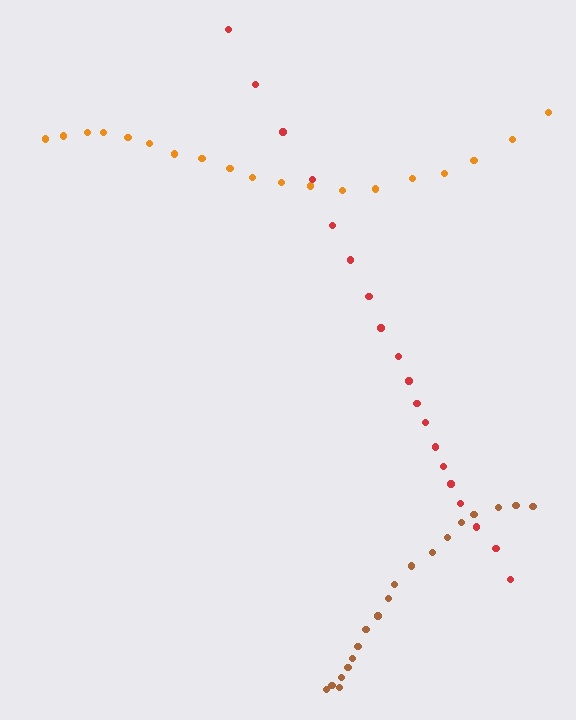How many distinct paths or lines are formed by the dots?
There are 3 distinct paths.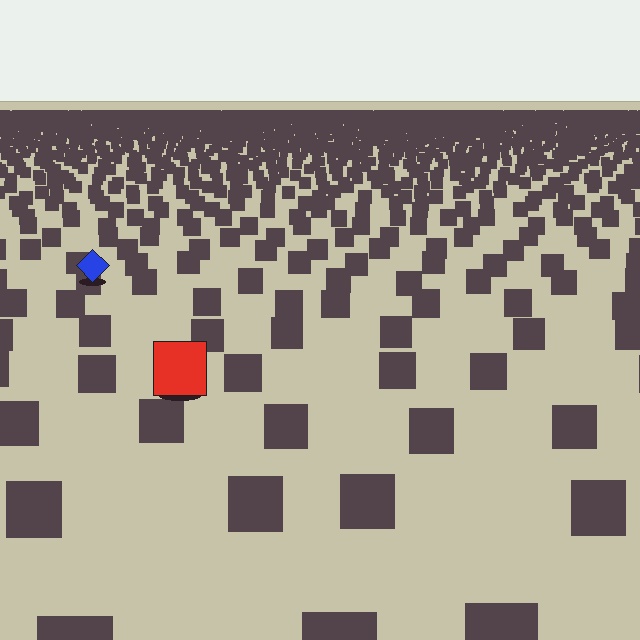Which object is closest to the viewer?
The red square is closest. The texture marks near it are larger and more spread out.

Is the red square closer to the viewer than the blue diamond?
Yes. The red square is closer — you can tell from the texture gradient: the ground texture is coarser near it.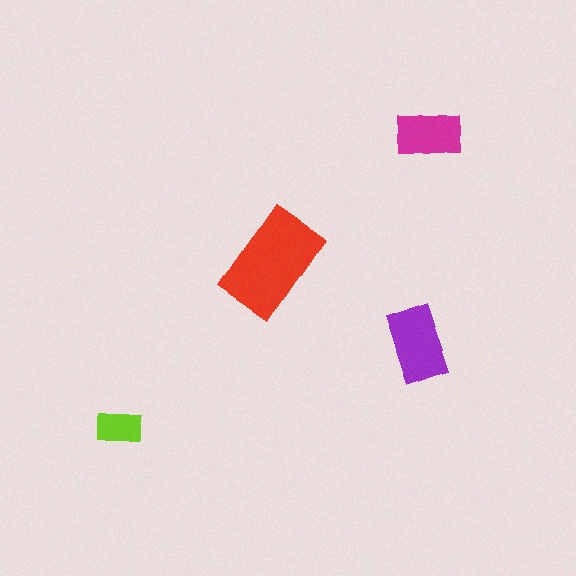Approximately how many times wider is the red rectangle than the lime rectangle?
About 2.5 times wider.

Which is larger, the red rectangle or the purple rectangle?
The red one.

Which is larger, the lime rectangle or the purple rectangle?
The purple one.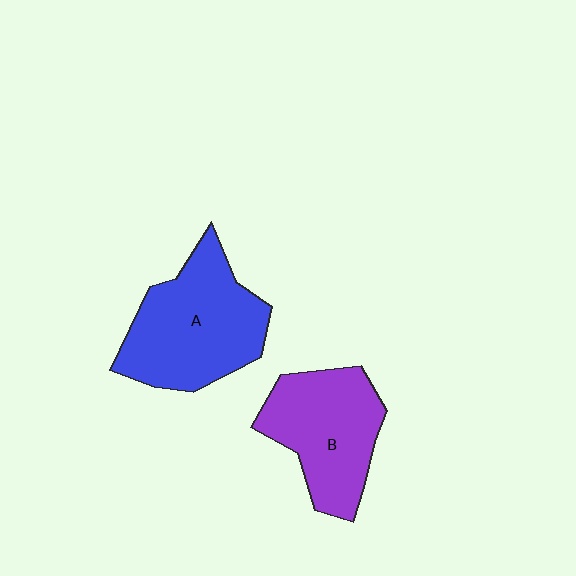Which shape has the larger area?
Shape A (blue).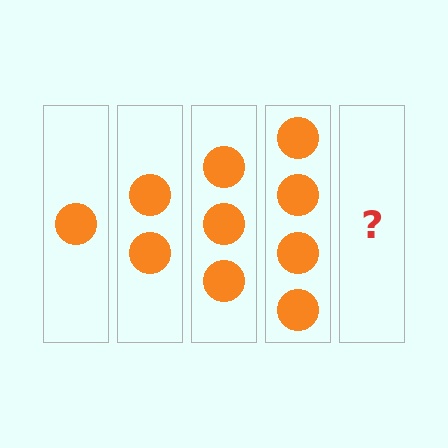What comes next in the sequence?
The next element should be 5 circles.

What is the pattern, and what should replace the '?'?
The pattern is that each step adds one more circle. The '?' should be 5 circles.